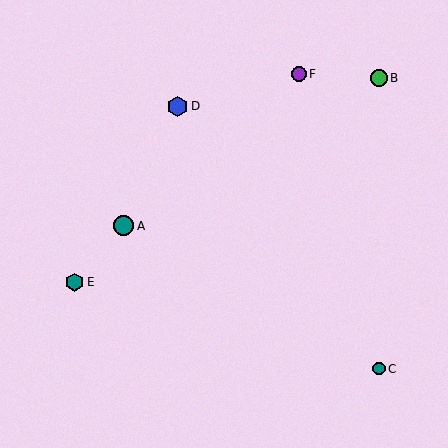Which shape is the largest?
The blue hexagon (labeled D) is the largest.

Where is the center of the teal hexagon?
The center of the teal hexagon is at (75, 282).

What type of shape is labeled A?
Shape A is a teal circle.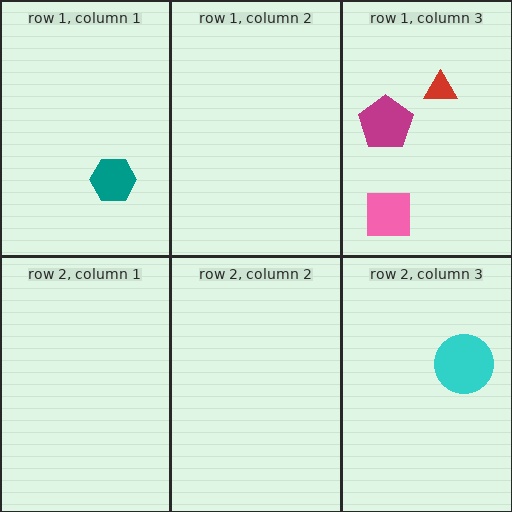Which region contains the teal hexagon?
The row 1, column 1 region.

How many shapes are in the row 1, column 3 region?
3.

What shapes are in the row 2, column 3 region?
The cyan circle.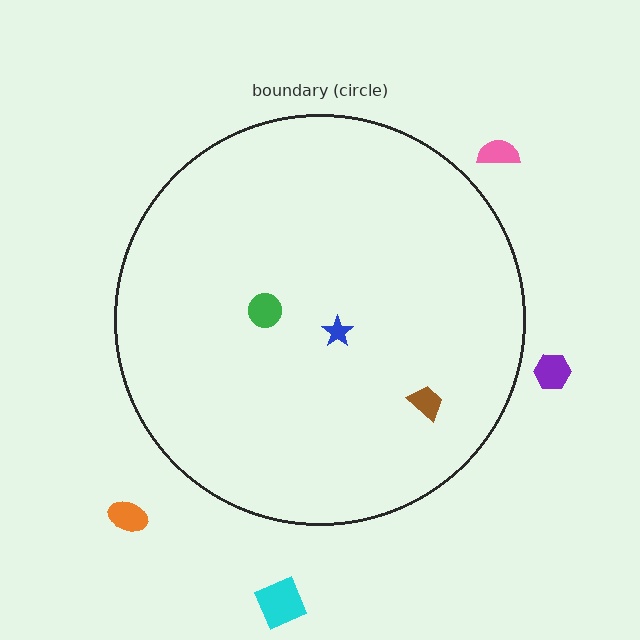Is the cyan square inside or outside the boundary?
Outside.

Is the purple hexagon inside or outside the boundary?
Outside.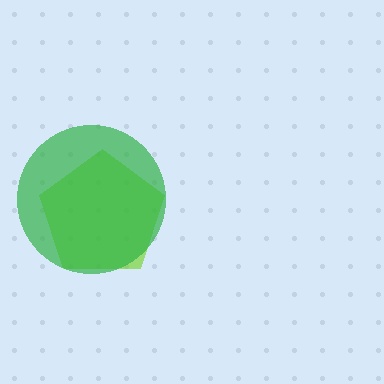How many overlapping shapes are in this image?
There are 2 overlapping shapes in the image.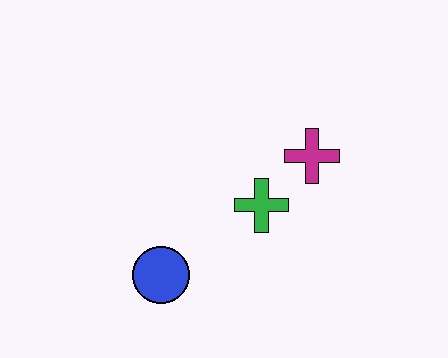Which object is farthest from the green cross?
The blue circle is farthest from the green cross.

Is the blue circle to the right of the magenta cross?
No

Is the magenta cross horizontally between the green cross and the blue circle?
No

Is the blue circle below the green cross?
Yes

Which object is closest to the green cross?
The magenta cross is closest to the green cross.